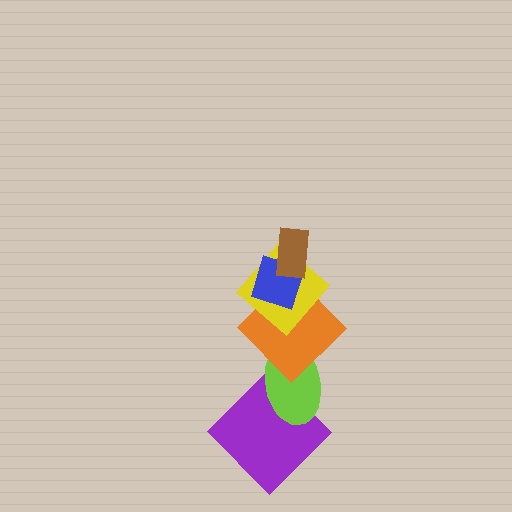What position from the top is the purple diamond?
The purple diamond is 6th from the top.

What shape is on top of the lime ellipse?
The orange diamond is on top of the lime ellipse.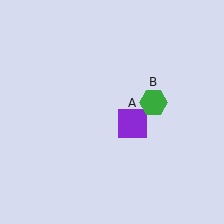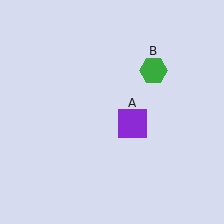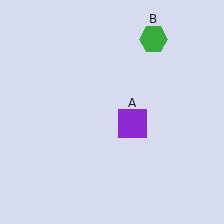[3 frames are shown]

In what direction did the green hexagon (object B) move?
The green hexagon (object B) moved up.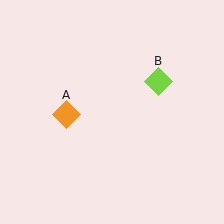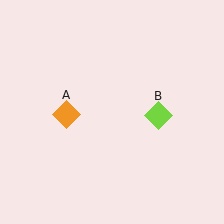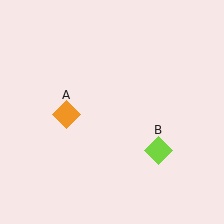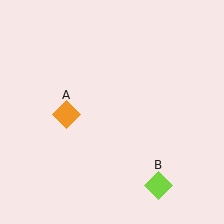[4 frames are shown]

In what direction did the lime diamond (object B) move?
The lime diamond (object B) moved down.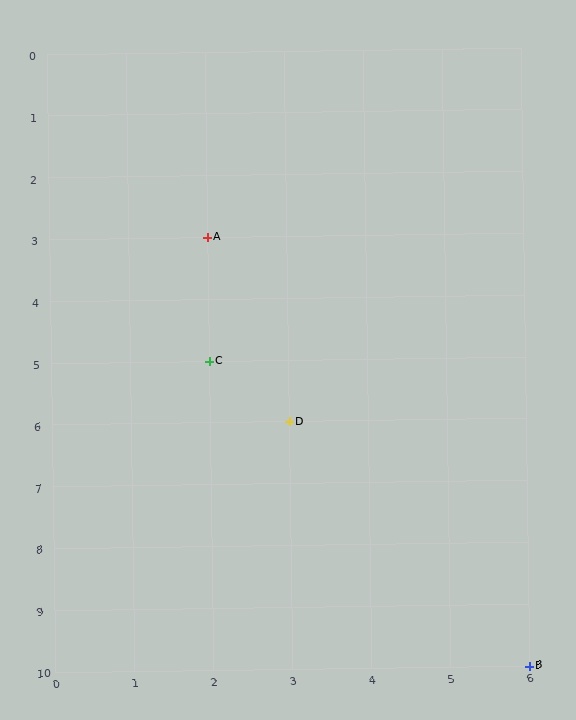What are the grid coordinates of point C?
Point C is at grid coordinates (2, 5).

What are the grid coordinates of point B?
Point B is at grid coordinates (6, 10).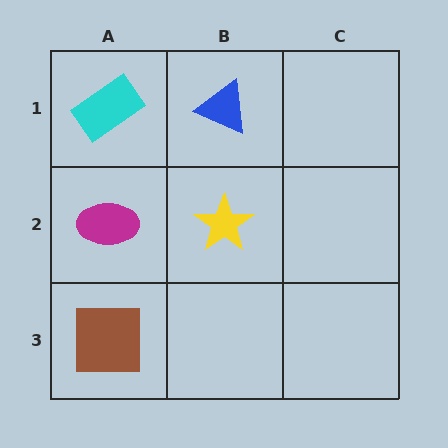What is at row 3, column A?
A brown square.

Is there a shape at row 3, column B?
No, that cell is empty.